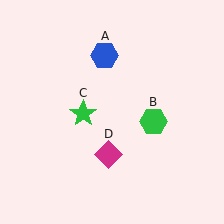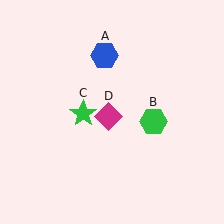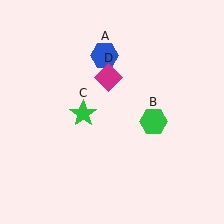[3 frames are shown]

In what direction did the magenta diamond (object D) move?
The magenta diamond (object D) moved up.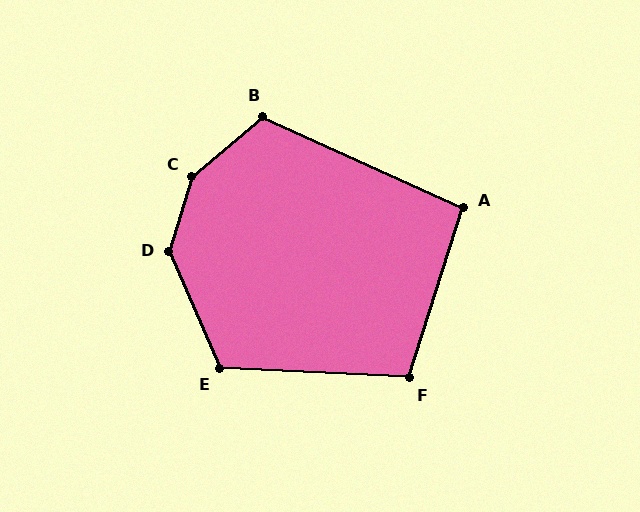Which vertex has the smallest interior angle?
A, at approximately 97 degrees.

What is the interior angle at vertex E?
Approximately 116 degrees (obtuse).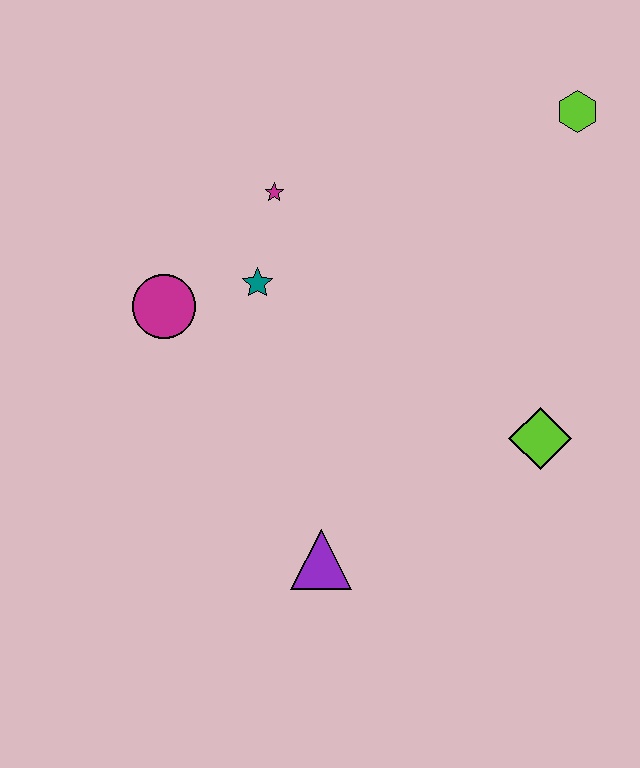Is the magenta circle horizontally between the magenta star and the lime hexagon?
No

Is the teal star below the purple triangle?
No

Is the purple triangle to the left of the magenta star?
No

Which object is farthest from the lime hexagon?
The purple triangle is farthest from the lime hexagon.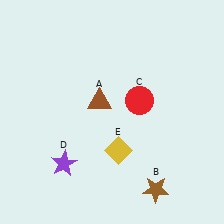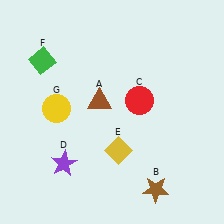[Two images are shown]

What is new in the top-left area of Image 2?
A yellow circle (G) was added in the top-left area of Image 2.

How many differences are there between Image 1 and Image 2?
There are 2 differences between the two images.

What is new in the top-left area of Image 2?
A green diamond (F) was added in the top-left area of Image 2.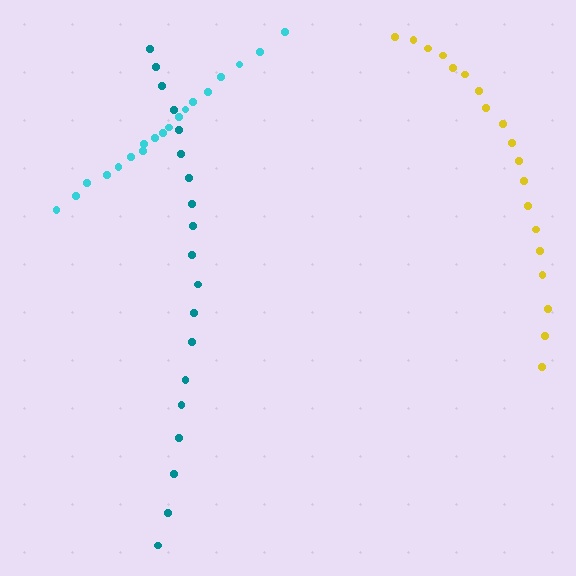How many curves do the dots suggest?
There are 3 distinct paths.